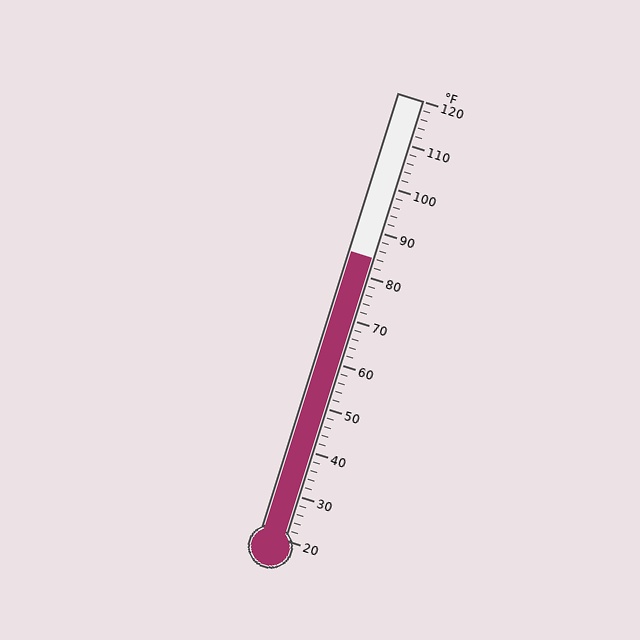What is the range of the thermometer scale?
The thermometer scale ranges from 20°F to 120°F.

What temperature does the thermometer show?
The thermometer shows approximately 84°F.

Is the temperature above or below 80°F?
The temperature is above 80°F.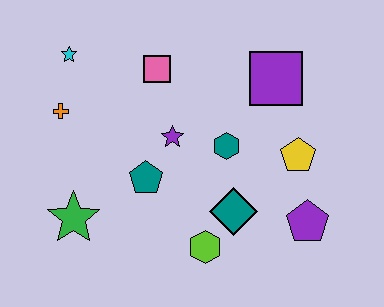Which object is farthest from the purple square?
The green star is farthest from the purple square.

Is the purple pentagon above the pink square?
No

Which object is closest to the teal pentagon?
The purple star is closest to the teal pentagon.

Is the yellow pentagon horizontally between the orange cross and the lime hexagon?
No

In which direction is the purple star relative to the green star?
The purple star is to the right of the green star.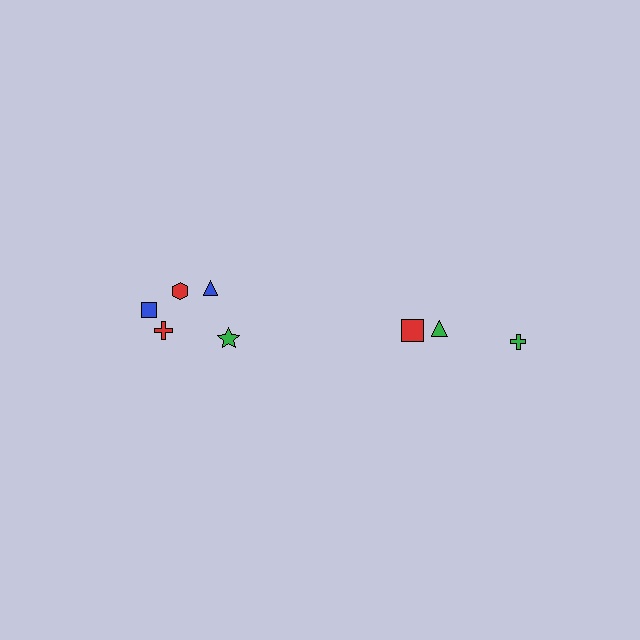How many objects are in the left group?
There are 5 objects.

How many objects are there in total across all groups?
There are 8 objects.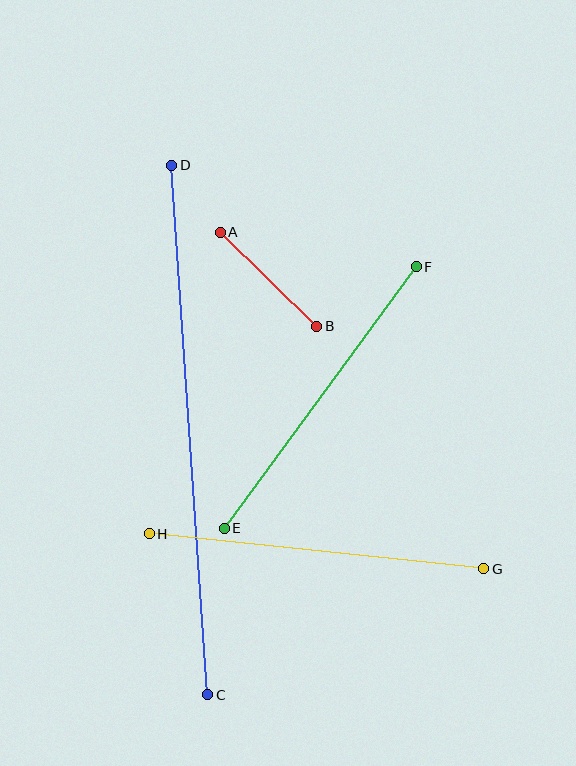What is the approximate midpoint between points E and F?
The midpoint is at approximately (320, 398) pixels.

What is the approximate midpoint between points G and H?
The midpoint is at approximately (317, 551) pixels.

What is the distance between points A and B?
The distance is approximately 135 pixels.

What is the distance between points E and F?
The distance is approximately 325 pixels.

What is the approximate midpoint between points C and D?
The midpoint is at approximately (190, 430) pixels.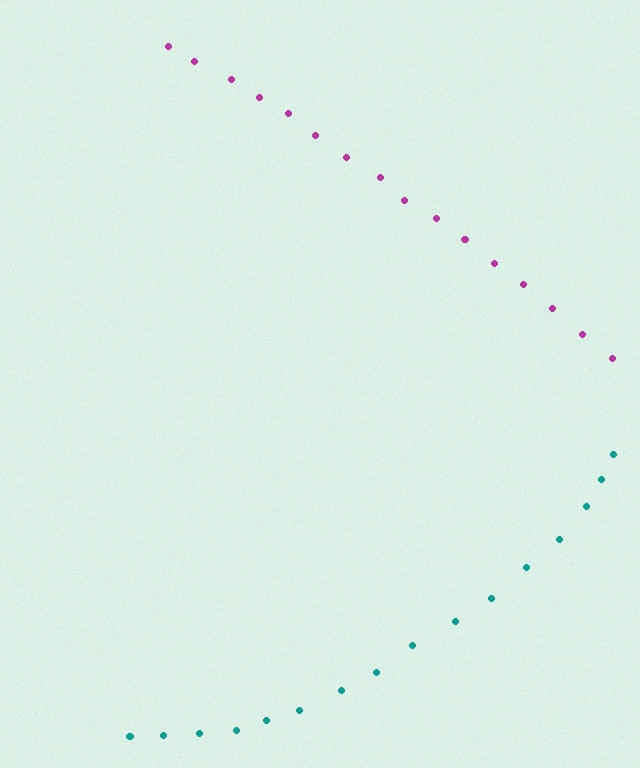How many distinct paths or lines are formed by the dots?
There are 2 distinct paths.